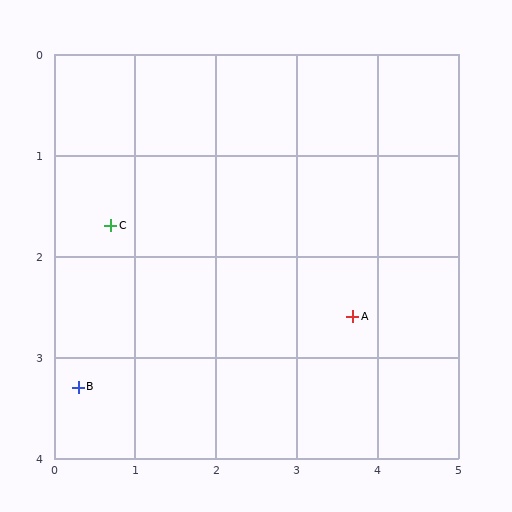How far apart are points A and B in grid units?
Points A and B are about 3.5 grid units apart.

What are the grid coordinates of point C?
Point C is at approximately (0.7, 1.7).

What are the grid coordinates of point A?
Point A is at approximately (3.7, 2.6).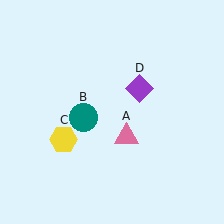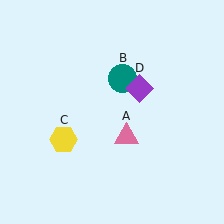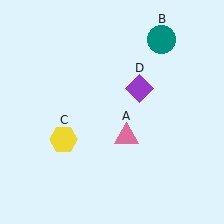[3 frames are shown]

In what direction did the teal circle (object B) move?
The teal circle (object B) moved up and to the right.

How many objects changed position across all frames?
1 object changed position: teal circle (object B).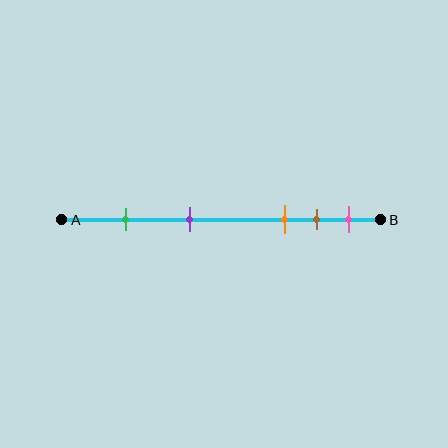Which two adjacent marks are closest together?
The brown and pink marks are the closest adjacent pair.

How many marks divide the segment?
There are 5 marks dividing the segment.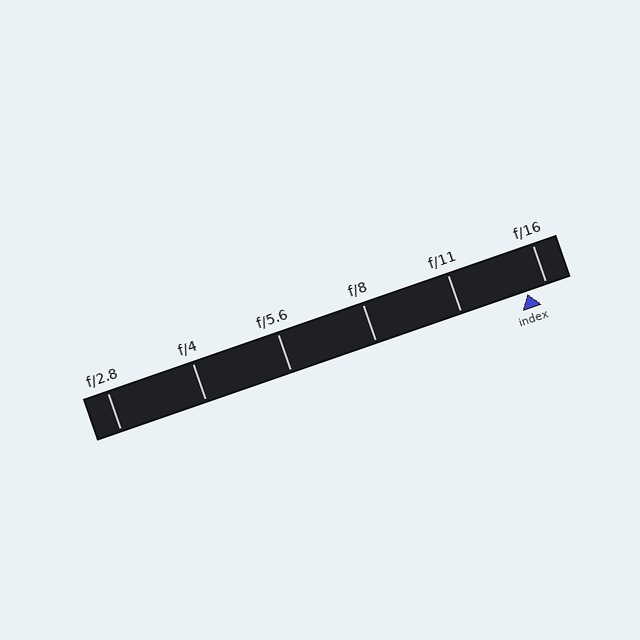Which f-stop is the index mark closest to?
The index mark is closest to f/16.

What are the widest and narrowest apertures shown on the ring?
The widest aperture shown is f/2.8 and the narrowest is f/16.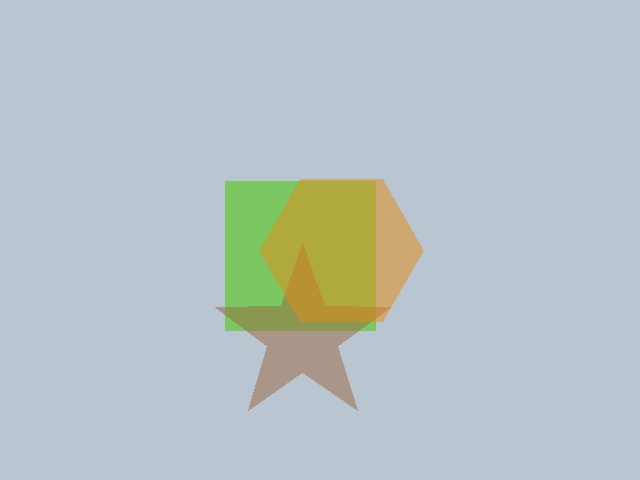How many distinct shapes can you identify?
There are 3 distinct shapes: a lime square, a brown star, an orange hexagon.